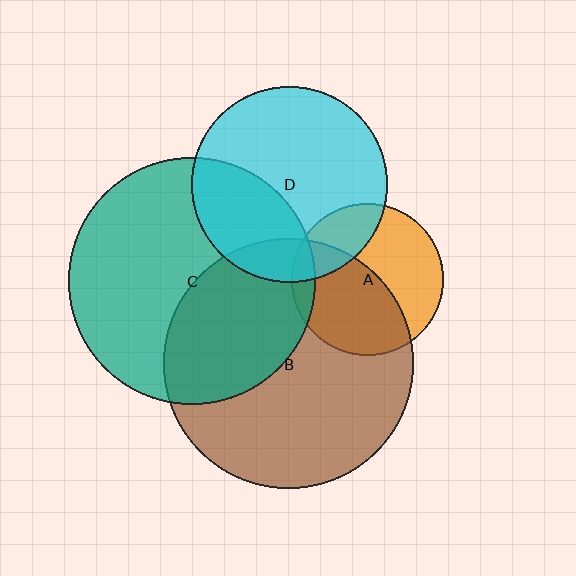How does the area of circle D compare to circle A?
Approximately 1.7 times.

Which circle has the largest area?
Circle B (brown).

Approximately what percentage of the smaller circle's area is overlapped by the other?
Approximately 40%.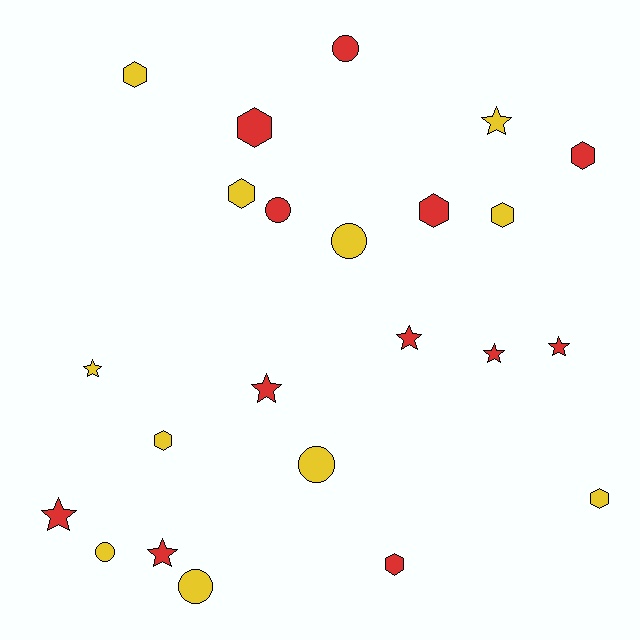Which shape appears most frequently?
Hexagon, with 9 objects.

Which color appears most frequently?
Red, with 12 objects.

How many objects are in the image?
There are 23 objects.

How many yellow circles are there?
There are 4 yellow circles.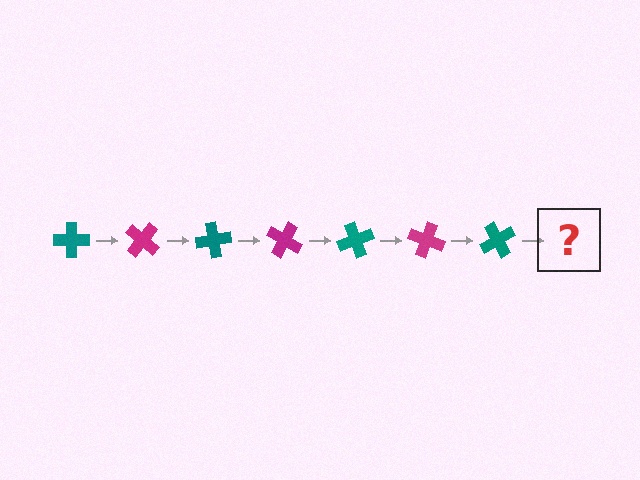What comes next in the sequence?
The next element should be a magenta cross, rotated 280 degrees from the start.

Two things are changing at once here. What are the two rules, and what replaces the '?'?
The two rules are that it rotates 40 degrees each step and the color cycles through teal and magenta. The '?' should be a magenta cross, rotated 280 degrees from the start.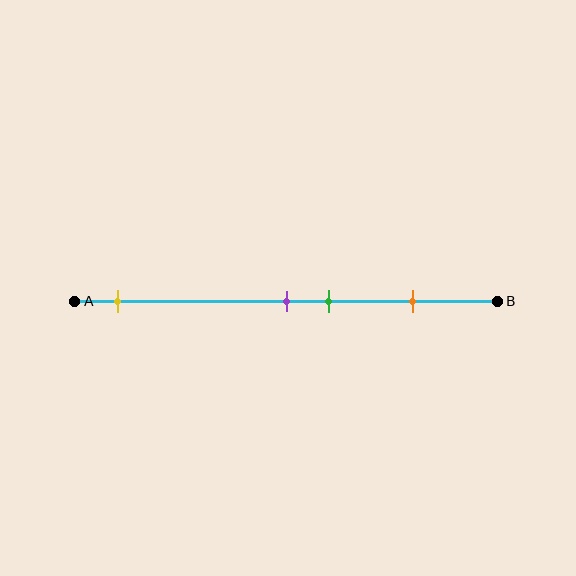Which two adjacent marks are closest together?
The purple and green marks are the closest adjacent pair.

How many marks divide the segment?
There are 4 marks dividing the segment.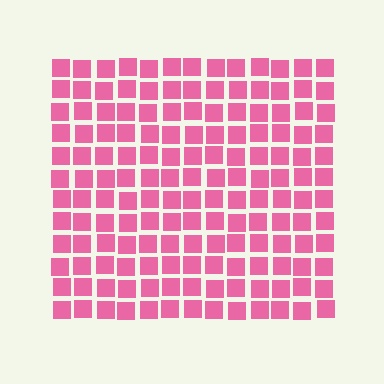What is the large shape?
The large shape is a square.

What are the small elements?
The small elements are squares.